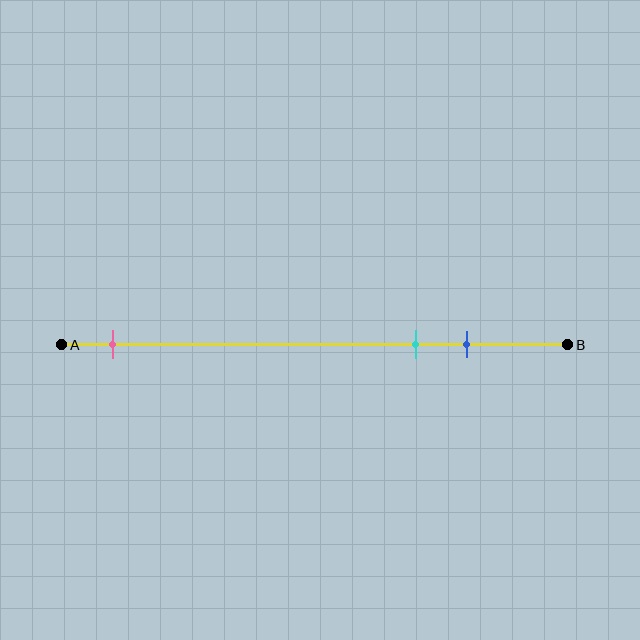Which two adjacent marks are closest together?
The cyan and blue marks are the closest adjacent pair.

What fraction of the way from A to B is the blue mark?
The blue mark is approximately 80% (0.8) of the way from A to B.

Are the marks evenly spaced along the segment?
No, the marks are not evenly spaced.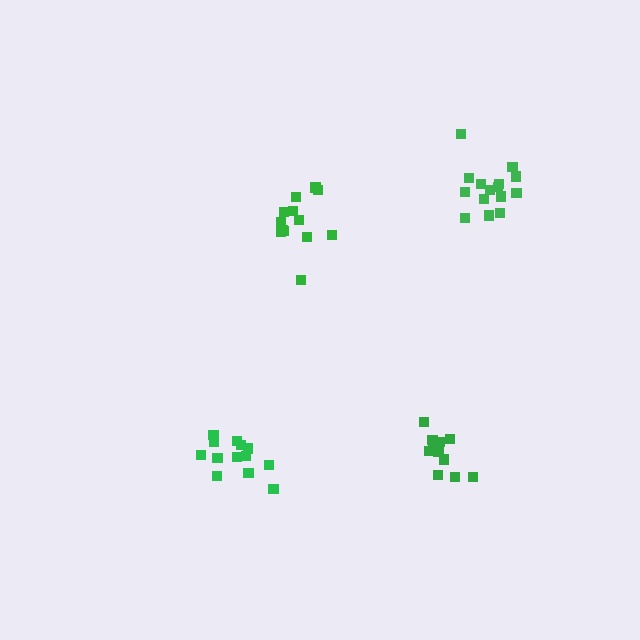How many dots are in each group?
Group 1: 13 dots, Group 2: 13 dots, Group 3: 15 dots, Group 4: 13 dots (54 total).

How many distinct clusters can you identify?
There are 4 distinct clusters.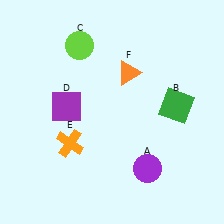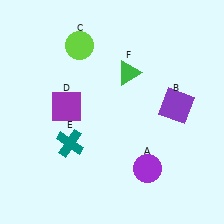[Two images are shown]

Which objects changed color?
B changed from green to purple. E changed from orange to teal. F changed from orange to green.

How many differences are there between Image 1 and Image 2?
There are 3 differences between the two images.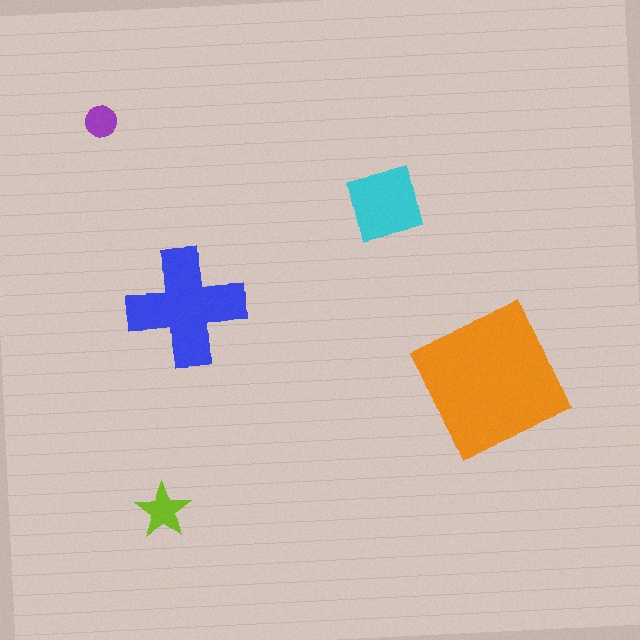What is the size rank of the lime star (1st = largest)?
4th.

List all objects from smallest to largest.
The purple circle, the lime star, the cyan square, the blue cross, the orange square.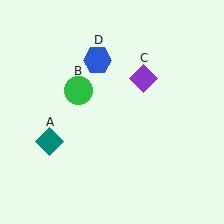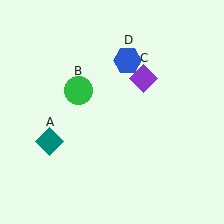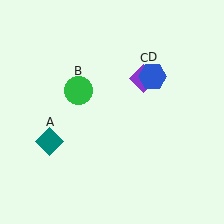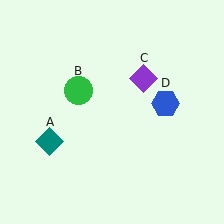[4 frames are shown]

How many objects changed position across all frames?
1 object changed position: blue hexagon (object D).